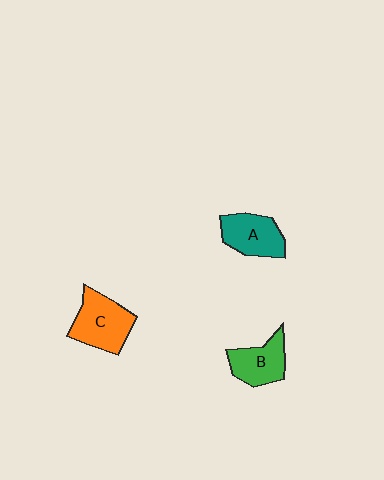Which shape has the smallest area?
Shape B (green).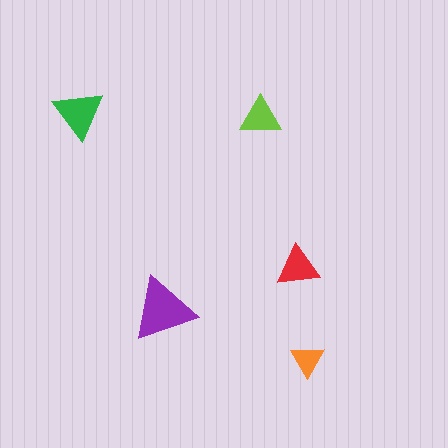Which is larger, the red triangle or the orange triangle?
The red one.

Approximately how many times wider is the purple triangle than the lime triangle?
About 1.5 times wider.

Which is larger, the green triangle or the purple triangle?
The purple one.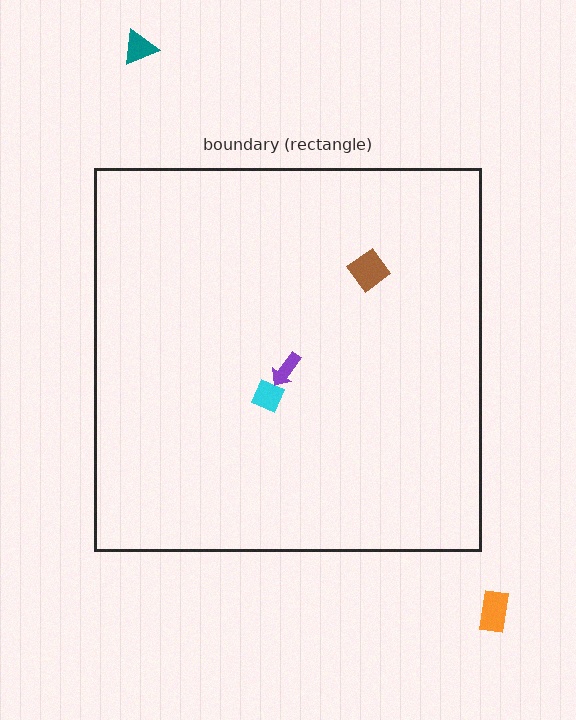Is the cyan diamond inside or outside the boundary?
Inside.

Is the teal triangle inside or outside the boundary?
Outside.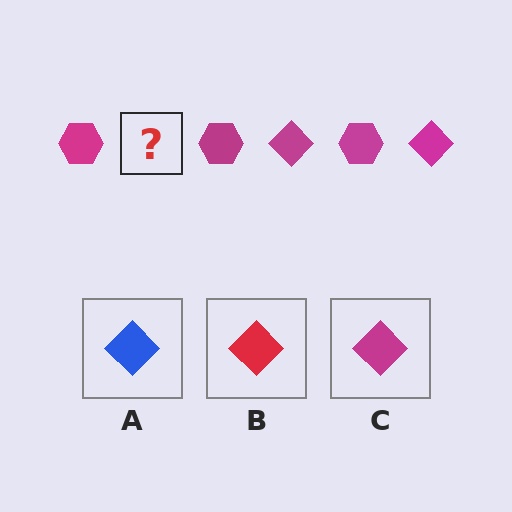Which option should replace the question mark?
Option C.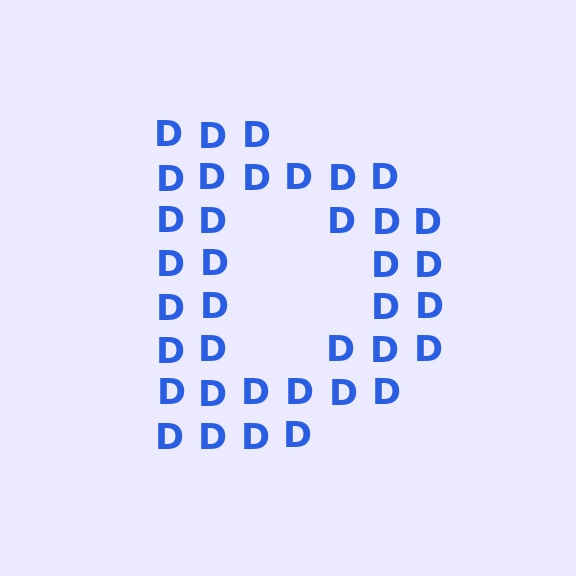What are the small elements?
The small elements are letter D's.